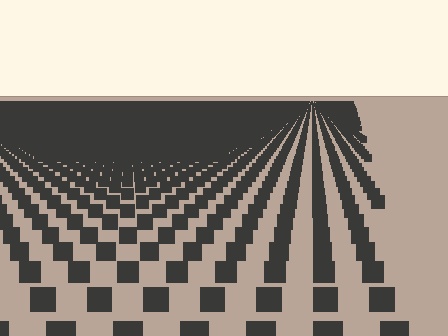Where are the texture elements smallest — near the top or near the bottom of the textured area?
Near the top.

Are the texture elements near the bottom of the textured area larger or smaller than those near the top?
Larger. Near the bottom, elements are closer to the viewer and appear at a bigger on-screen size.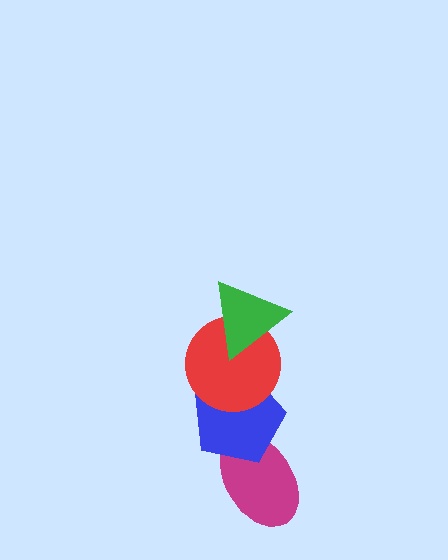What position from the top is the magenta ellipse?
The magenta ellipse is 4th from the top.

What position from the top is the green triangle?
The green triangle is 1st from the top.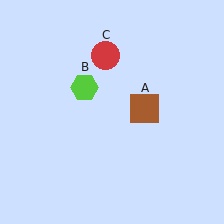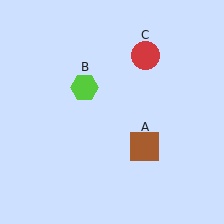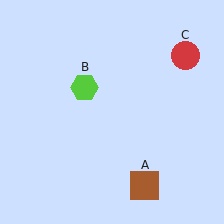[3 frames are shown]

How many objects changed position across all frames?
2 objects changed position: brown square (object A), red circle (object C).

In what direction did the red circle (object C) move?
The red circle (object C) moved right.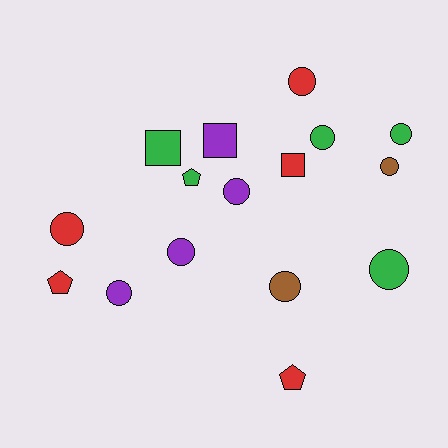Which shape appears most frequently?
Circle, with 10 objects.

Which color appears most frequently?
Green, with 5 objects.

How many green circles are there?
There are 3 green circles.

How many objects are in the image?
There are 16 objects.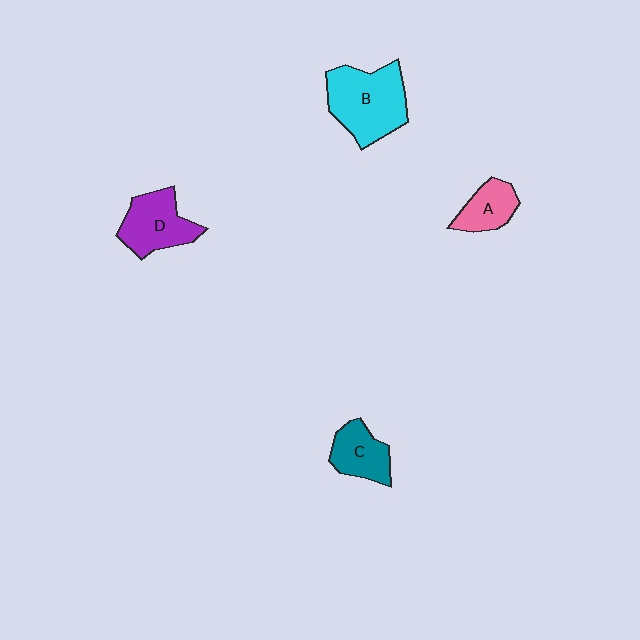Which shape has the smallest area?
Shape A (pink).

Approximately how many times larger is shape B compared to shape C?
Approximately 1.8 times.